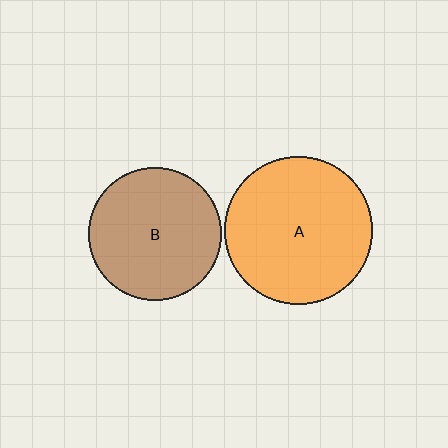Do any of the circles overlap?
No, none of the circles overlap.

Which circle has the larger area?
Circle A (orange).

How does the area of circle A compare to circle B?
Approximately 1.2 times.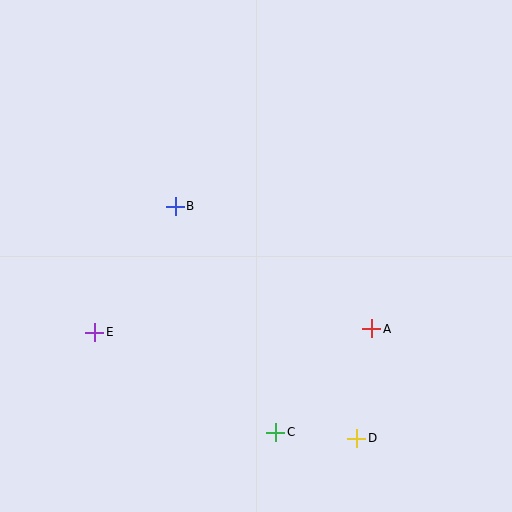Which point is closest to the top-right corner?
Point A is closest to the top-right corner.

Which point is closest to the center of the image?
Point B at (175, 206) is closest to the center.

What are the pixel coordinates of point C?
Point C is at (276, 432).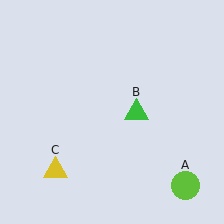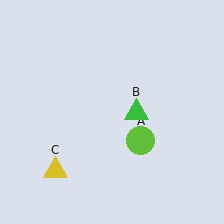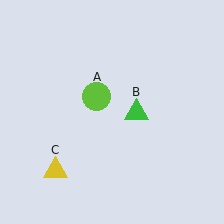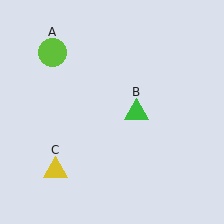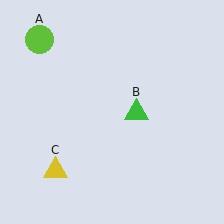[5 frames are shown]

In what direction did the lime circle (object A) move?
The lime circle (object A) moved up and to the left.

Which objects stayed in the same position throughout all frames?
Green triangle (object B) and yellow triangle (object C) remained stationary.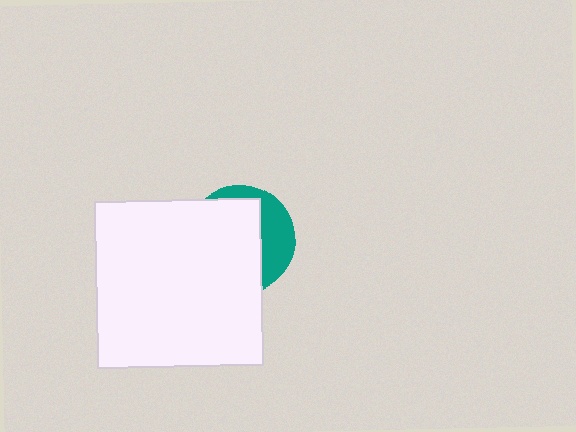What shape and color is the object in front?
The object in front is a white square.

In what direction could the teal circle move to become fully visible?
The teal circle could move right. That would shift it out from behind the white square entirely.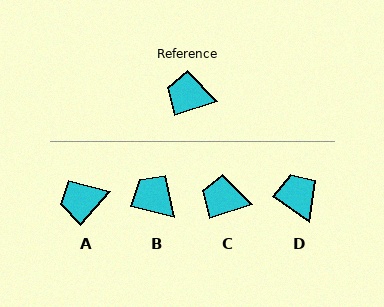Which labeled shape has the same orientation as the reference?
C.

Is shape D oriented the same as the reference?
No, it is off by about 53 degrees.